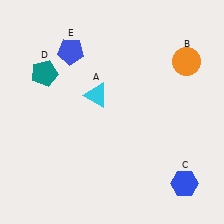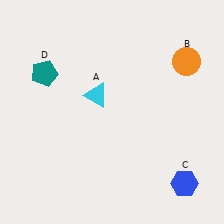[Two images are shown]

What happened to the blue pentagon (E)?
The blue pentagon (E) was removed in Image 2. It was in the top-left area of Image 1.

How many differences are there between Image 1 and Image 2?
There is 1 difference between the two images.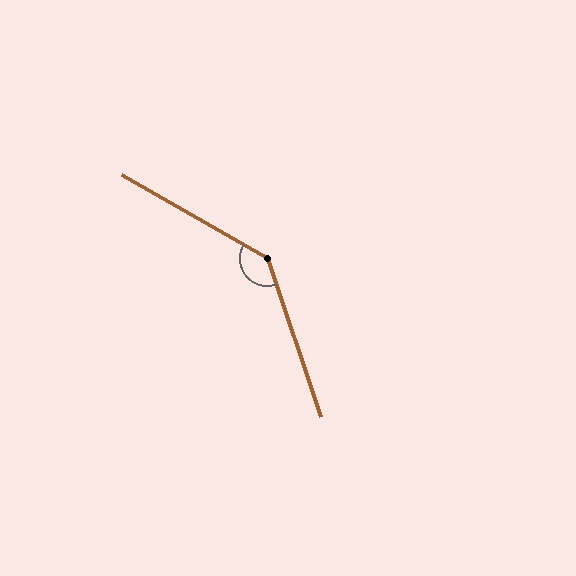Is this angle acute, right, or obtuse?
It is obtuse.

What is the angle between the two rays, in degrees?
Approximately 139 degrees.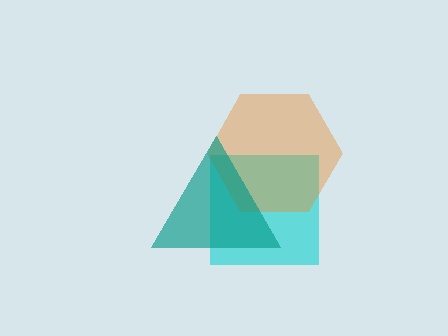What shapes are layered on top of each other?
The layered shapes are: a cyan square, an orange hexagon, a teal triangle.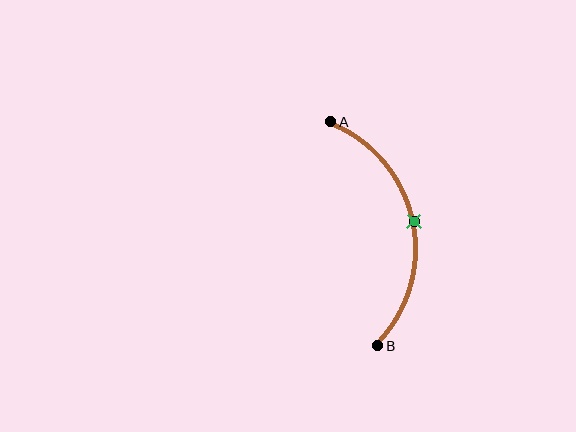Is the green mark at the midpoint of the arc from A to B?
Yes. The green mark lies on the arc at equal arc-length from both A and B — it is the arc midpoint.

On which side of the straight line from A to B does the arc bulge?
The arc bulges to the right of the straight line connecting A and B.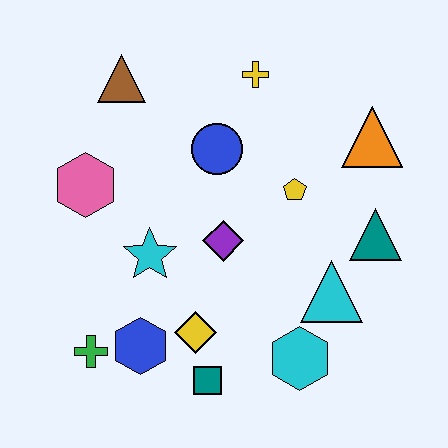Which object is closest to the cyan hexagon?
The cyan triangle is closest to the cyan hexagon.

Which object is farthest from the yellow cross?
The green cross is farthest from the yellow cross.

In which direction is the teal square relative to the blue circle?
The teal square is below the blue circle.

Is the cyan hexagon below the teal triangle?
Yes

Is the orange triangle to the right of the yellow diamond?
Yes